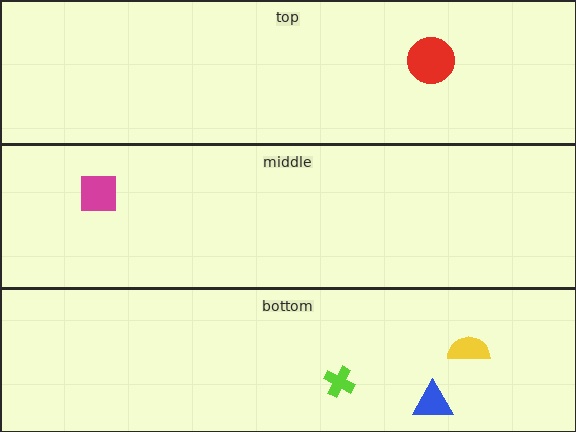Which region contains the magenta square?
The middle region.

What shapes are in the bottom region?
The lime cross, the yellow semicircle, the blue triangle.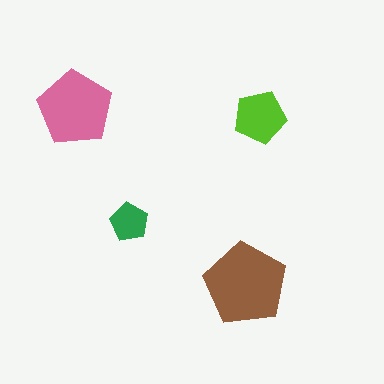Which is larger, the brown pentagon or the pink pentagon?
The brown one.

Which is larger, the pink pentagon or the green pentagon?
The pink one.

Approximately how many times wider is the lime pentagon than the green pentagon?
About 1.5 times wider.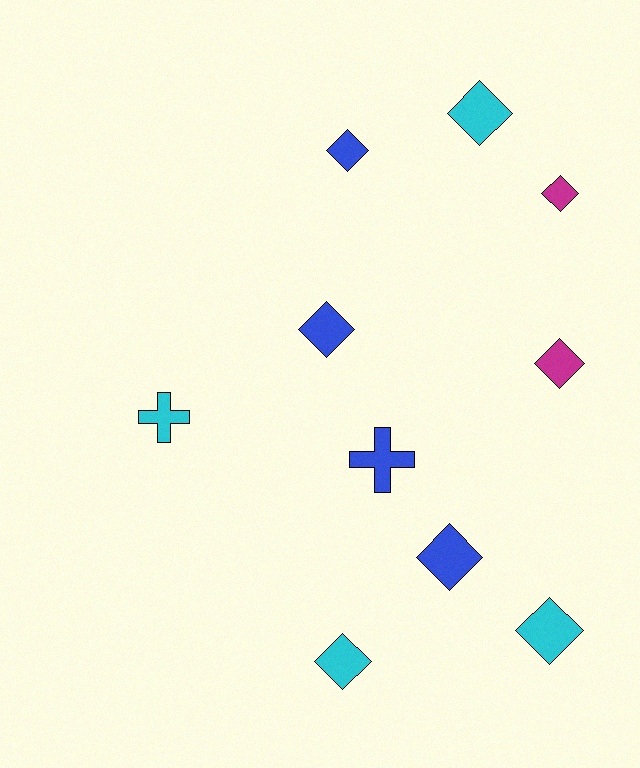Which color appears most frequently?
Blue, with 4 objects.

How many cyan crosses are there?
There is 1 cyan cross.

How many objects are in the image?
There are 10 objects.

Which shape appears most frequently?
Diamond, with 8 objects.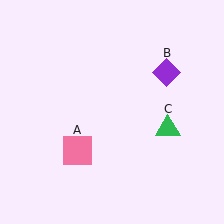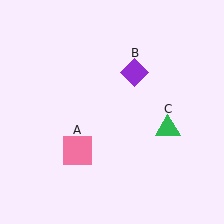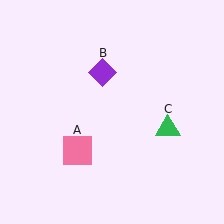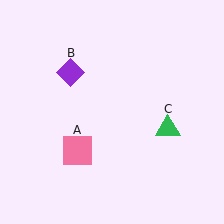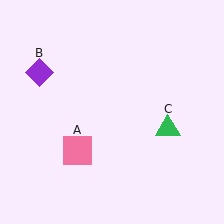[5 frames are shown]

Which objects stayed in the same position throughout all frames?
Pink square (object A) and green triangle (object C) remained stationary.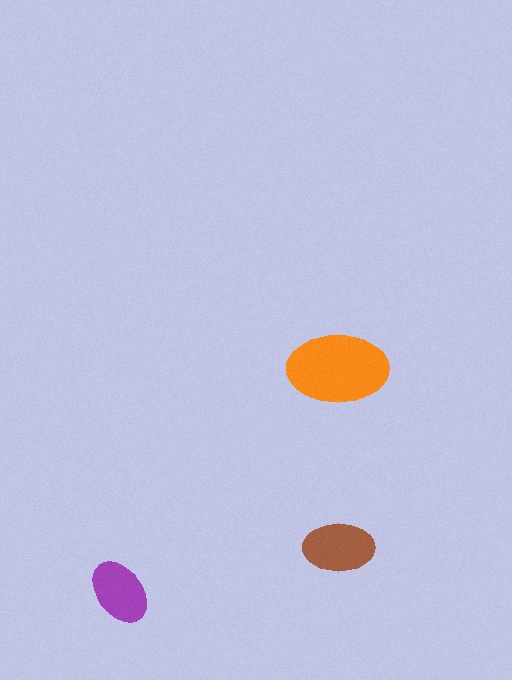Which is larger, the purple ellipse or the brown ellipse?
The brown one.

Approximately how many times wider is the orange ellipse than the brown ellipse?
About 1.5 times wider.